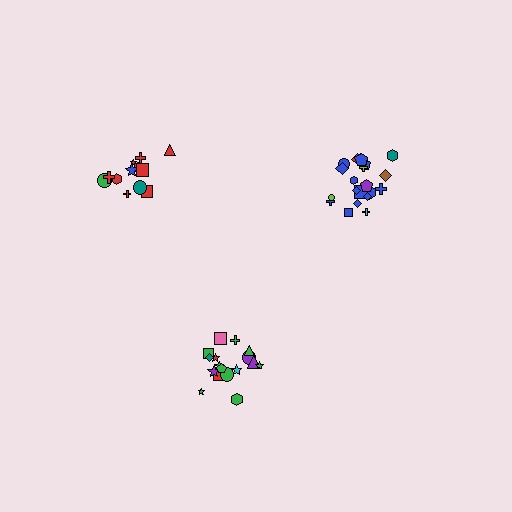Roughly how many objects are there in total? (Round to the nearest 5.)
Roughly 50 objects in total.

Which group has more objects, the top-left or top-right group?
The top-right group.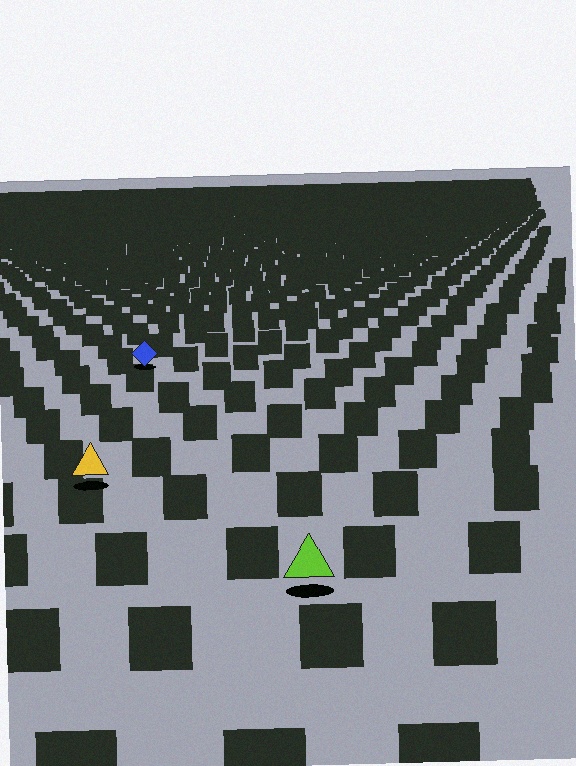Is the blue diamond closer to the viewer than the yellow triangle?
No. The yellow triangle is closer — you can tell from the texture gradient: the ground texture is coarser near it.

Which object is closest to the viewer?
The lime triangle is closest. The texture marks near it are larger and more spread out.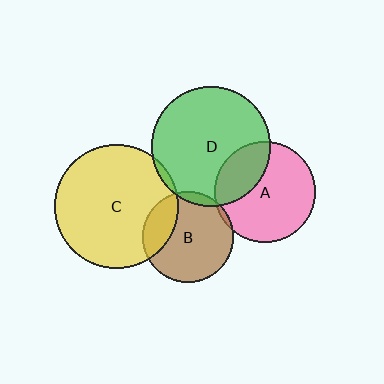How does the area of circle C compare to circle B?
Approximately 1.9 times.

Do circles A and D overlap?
Yes.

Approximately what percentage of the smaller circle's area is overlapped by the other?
Approximately 30%.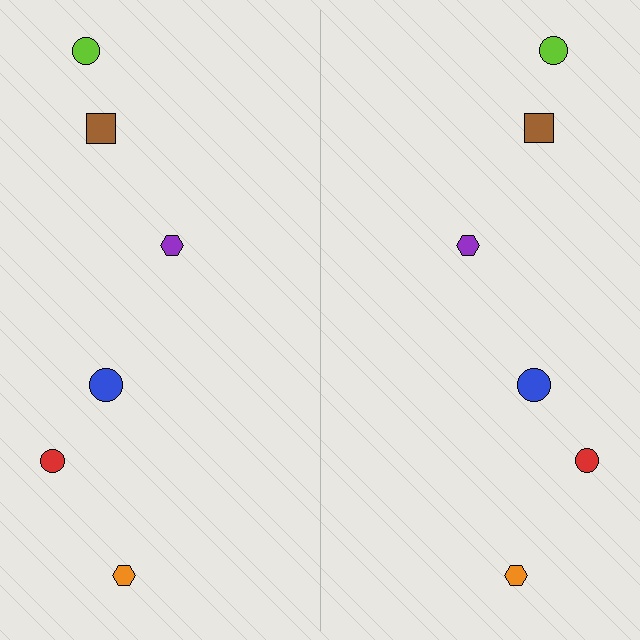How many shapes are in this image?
There are 12 shapes in this image.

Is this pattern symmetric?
Yes, this pattern has bilateral (reflection) symmetry.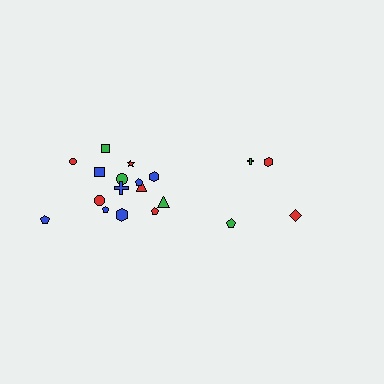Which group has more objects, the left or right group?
The left group.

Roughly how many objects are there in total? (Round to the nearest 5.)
Roughly 20 objects in total.